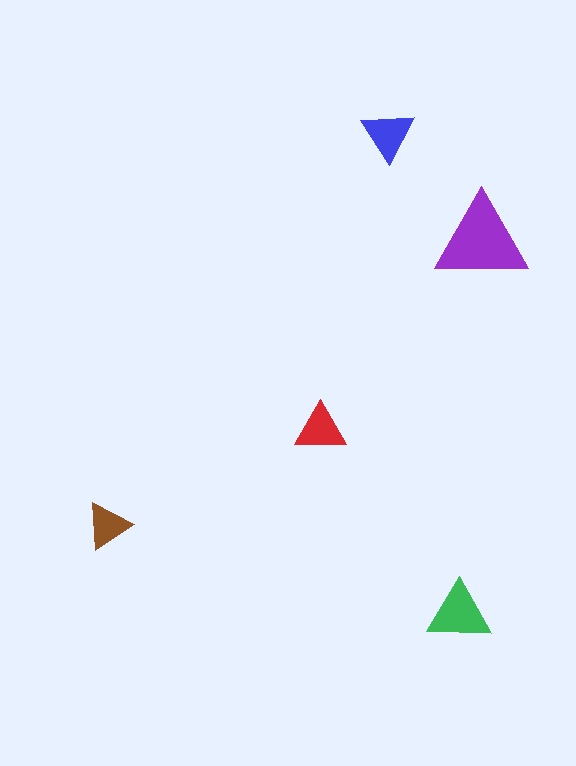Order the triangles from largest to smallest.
the purple one, the green one, the blue one, the red one, the brown one.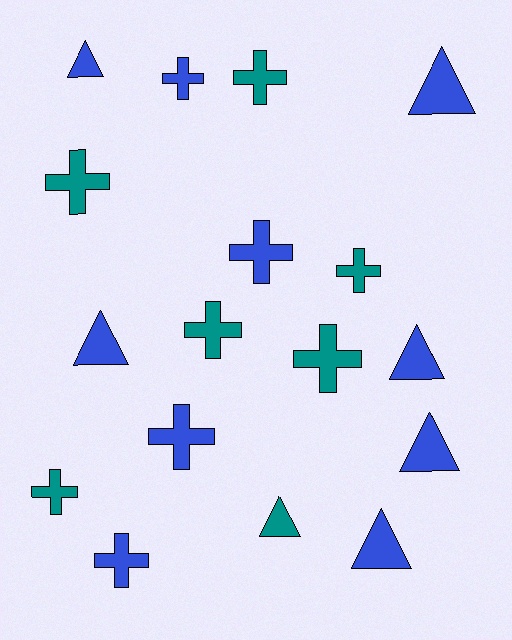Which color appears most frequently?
Blue, with 10 objects.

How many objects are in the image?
There are 17 objects.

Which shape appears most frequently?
Cross, with 10 objects.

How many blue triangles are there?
There are 6 blue triangles.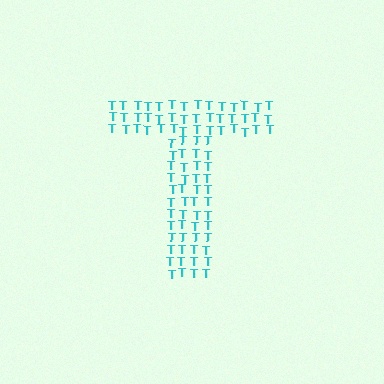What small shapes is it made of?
It is made of small letter T's.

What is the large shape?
The large shape is the letter T.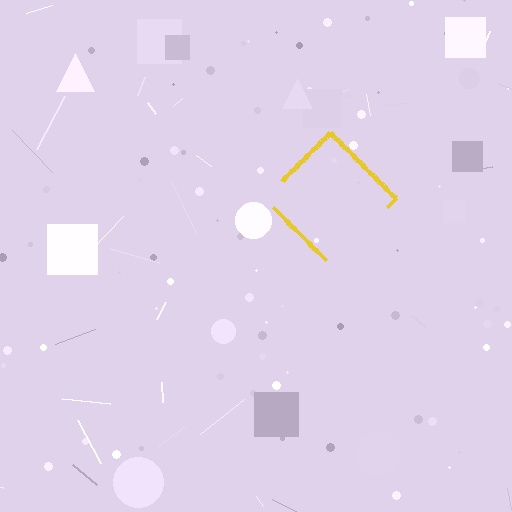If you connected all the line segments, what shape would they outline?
They would outline a diamond.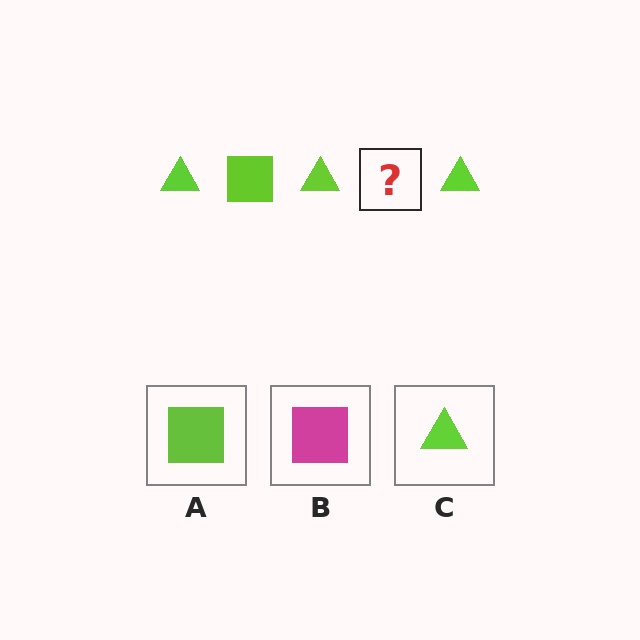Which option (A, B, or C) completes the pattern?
A.